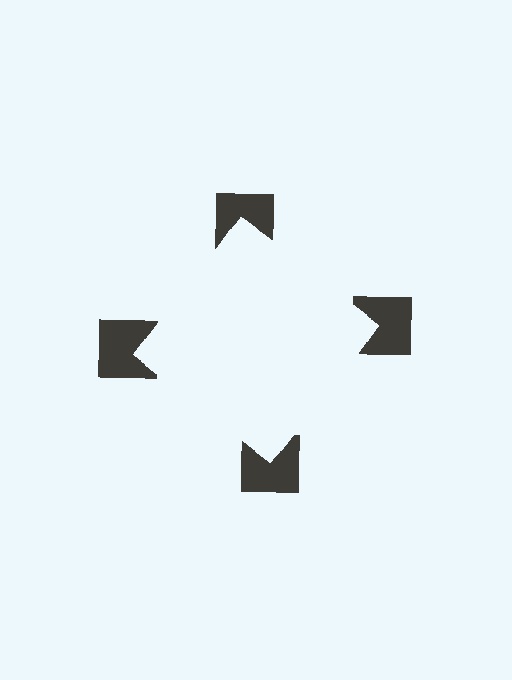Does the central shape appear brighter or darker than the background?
It typically appears slightly brighter than the background, even though no actual brightness change is drawn.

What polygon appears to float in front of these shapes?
An illusory square — its edges are inferred from the aligned wedge cuts in the notched squares, not physically drawn.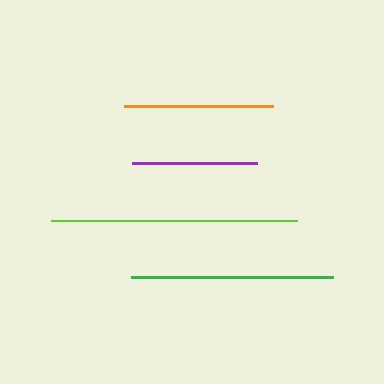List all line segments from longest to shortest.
From longest to shortest: lime, green, orange, purple.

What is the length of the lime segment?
The lime segment is approximately 246 pixels long.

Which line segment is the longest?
The lime line is the longest at approximately 246 pixels.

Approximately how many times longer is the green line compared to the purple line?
The green line is approximately 1.6 times the length of the purple line.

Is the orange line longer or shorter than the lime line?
The lime line is longer than the orange line.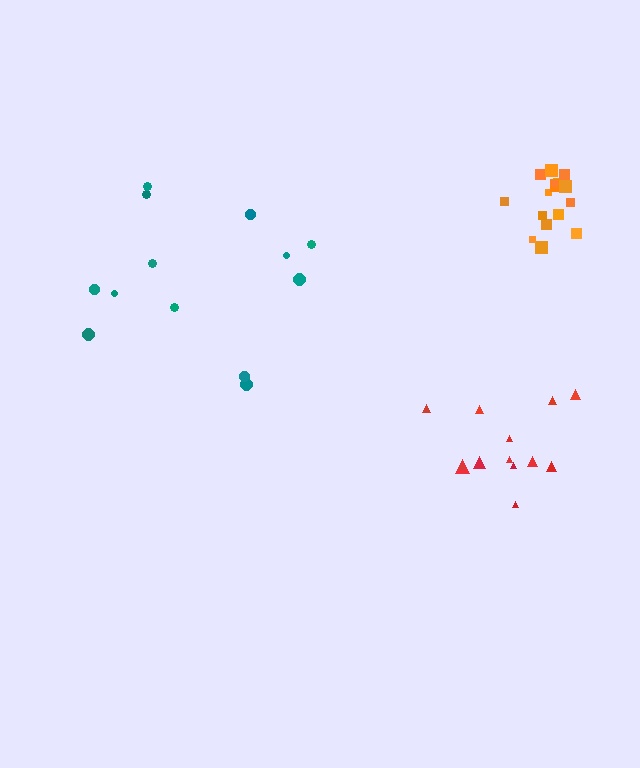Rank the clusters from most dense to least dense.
orange, red, teal.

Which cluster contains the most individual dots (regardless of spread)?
Orange (17).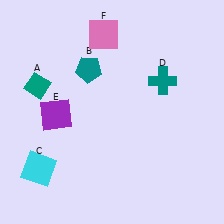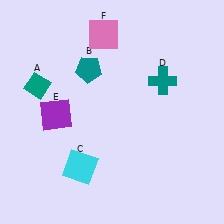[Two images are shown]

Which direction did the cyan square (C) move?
The cyan square (C) moved right.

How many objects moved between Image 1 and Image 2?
1 object moved between the two images.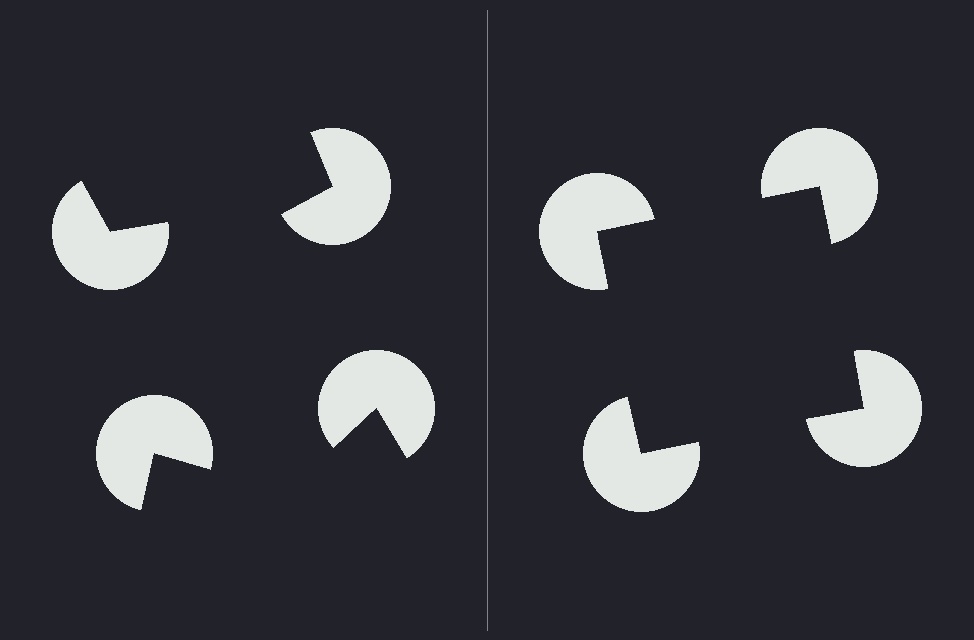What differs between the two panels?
The pac-man discs are positioned identically on both sides; only the wedge orientations differ. On the right they align to a square; on the left they are misaligned.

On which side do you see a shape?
An illusory square appears on the right side. On the left side the wedge cuts are rotated, so no coherent shape forms.